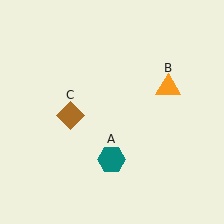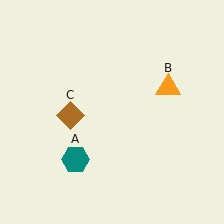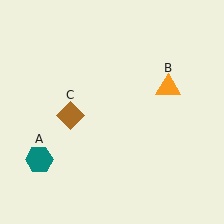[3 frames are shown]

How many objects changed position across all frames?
1 object changed position: teal hexagon (object A).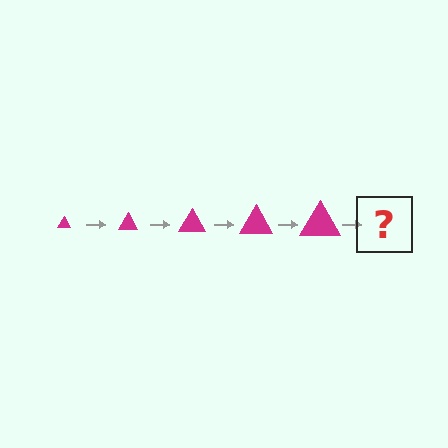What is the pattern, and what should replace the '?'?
The pattern is that the triangle gets progressively larger each step. The '?' should be a magenta triangle, larger than the previous one.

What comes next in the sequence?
The next element should be a magenta triangle, larger than the previous one.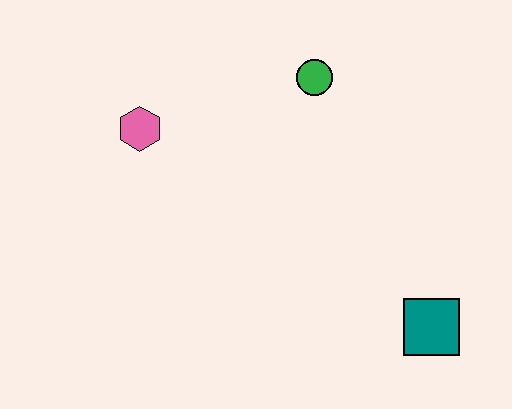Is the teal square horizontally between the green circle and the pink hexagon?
No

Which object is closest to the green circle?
The pink hexagon is closest to the green circle.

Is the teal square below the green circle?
Yes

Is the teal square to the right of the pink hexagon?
Yes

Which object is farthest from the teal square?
The pink hexagon is farthest from the teal square.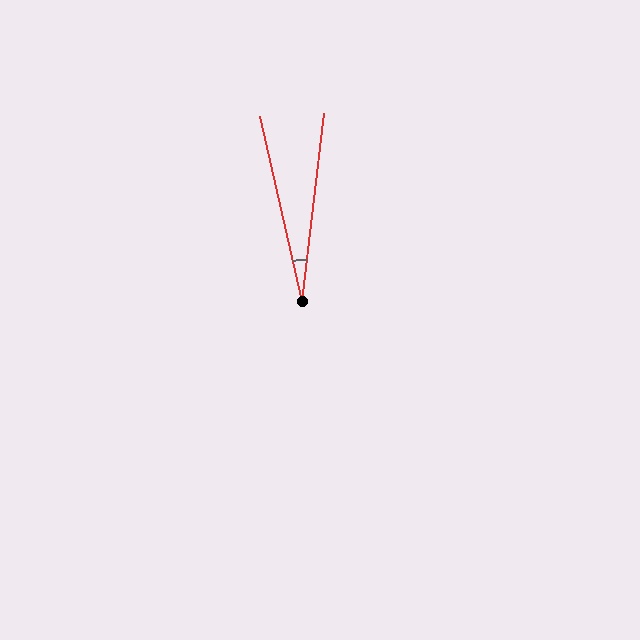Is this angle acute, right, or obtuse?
It is acute.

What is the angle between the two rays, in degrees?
Approximately 20 degrees.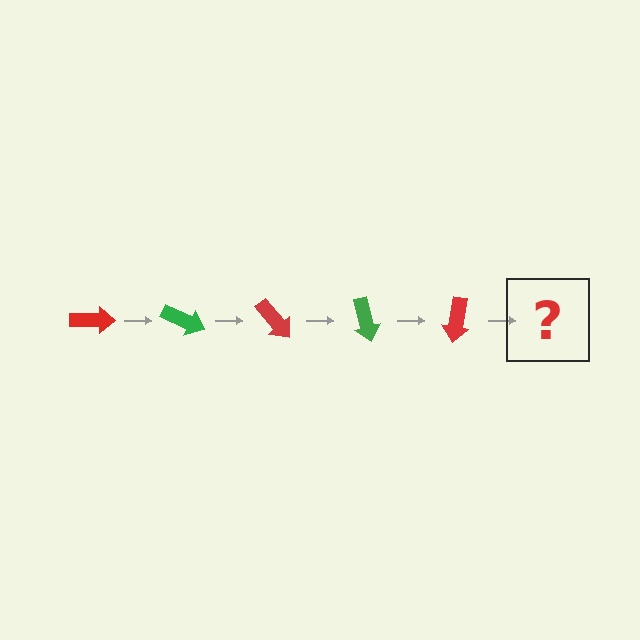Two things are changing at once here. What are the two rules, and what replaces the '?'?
The two rules are that it rotates 25 degrees each step and the color cycles through red and green. The '?' should be a green arrow, rotated 125 degrees from the start.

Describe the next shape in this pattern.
It should be a green arrow, rotated 125 degrees from the start.